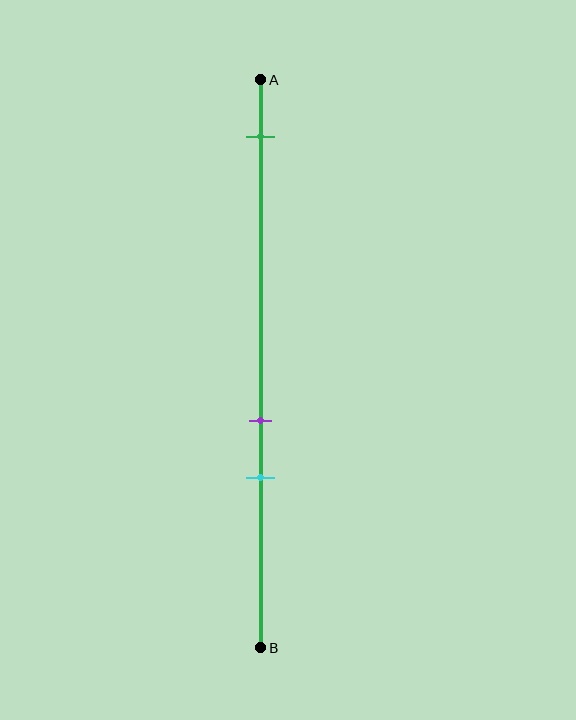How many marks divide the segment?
There are 3 marks dividing the segment.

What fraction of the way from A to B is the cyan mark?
The cyan mark is approximately 70% (0.7) of the way from A to B.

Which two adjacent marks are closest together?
The purple and cyan marks are the closest adjacent pair.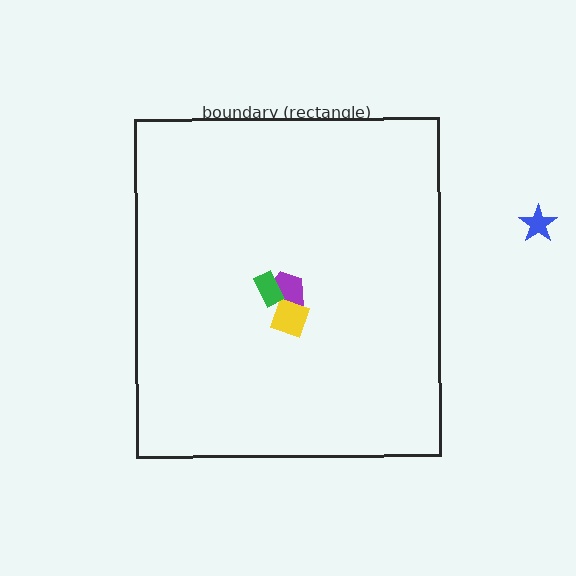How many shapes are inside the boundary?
3 inside, 1 outside.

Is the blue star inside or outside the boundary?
Outside.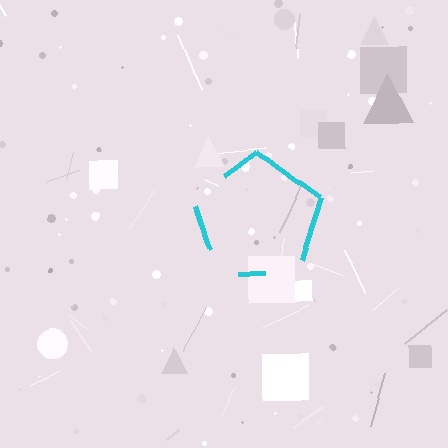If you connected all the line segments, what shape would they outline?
They would outline a pentagon.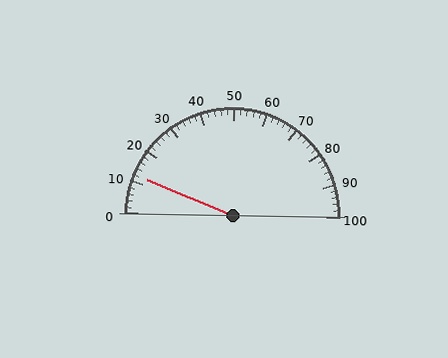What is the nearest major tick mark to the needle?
The nearest major tick mark is 10.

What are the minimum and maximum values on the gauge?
The gauge ranges from 0 to 100.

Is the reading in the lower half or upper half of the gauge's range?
The reading is in the lower half of the range (0 to 100).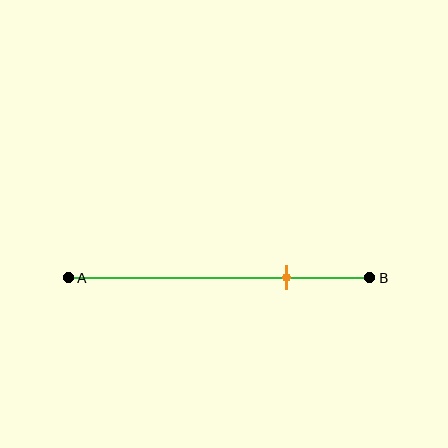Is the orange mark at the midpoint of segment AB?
No, the mark is at about 75% from A, not at the 50% midpoint.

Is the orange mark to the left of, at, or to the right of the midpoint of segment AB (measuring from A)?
The orange mark is to the right of the midpoint of segment AB.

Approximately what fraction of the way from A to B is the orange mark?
The orange mark is approximately 75% of the way from A to B.